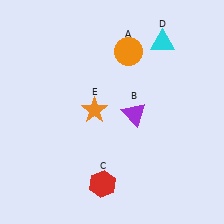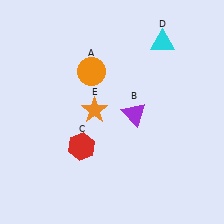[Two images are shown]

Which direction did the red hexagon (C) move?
The red hexagon (C) moved up.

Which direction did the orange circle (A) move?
The orange circle (A) moved left.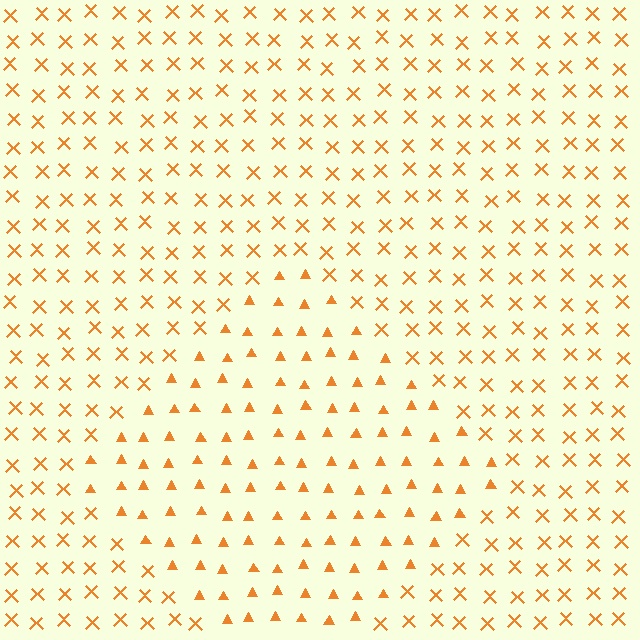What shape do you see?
I see a diamond.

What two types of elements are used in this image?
The image uses triangles inside the diamond region and X marks outside it.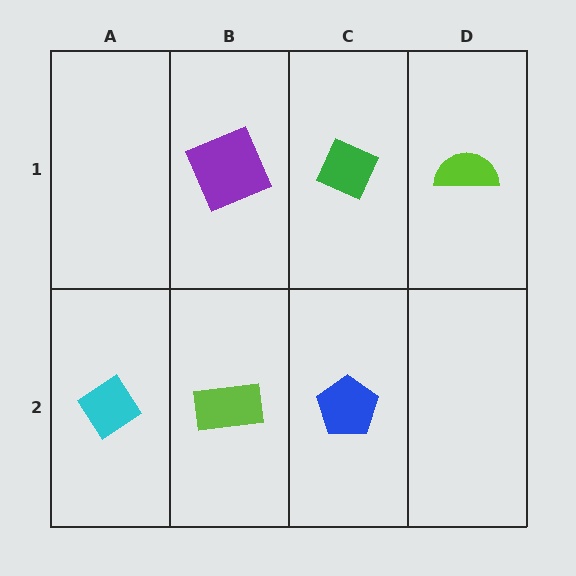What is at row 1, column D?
A lime semicircle.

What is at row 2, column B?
A lime rectangle.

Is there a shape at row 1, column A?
No, that cell is empty.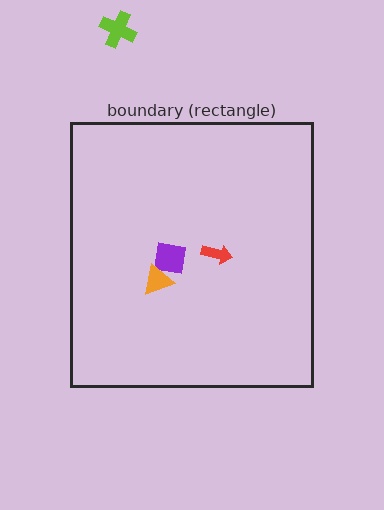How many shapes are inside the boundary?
3 inside, 1 outside.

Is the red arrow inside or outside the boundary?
Inside.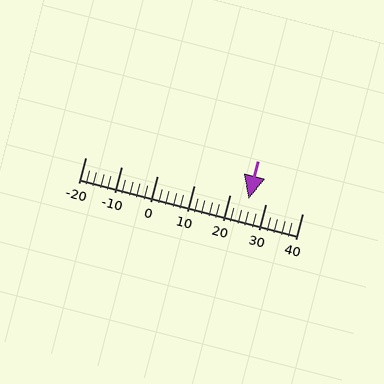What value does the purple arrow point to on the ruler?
The purple arrow points to approximately 25.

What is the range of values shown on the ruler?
The ruler shows values from -20 to 40.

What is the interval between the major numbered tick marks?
The major tick marks are spaced 10 units apart.